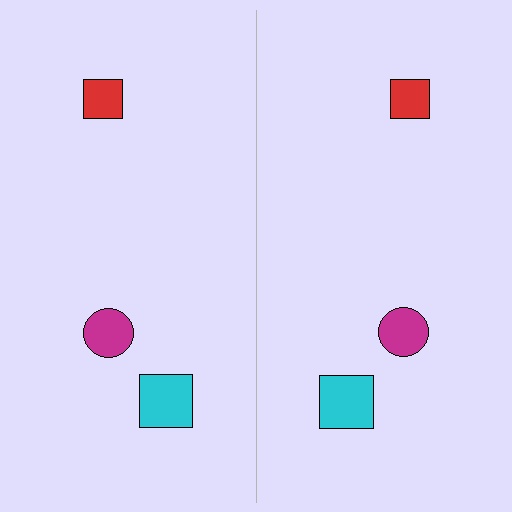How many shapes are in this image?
There are 6 shapes in this image.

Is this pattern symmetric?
Yes, this pattern has bilateral (reflection) symmetry.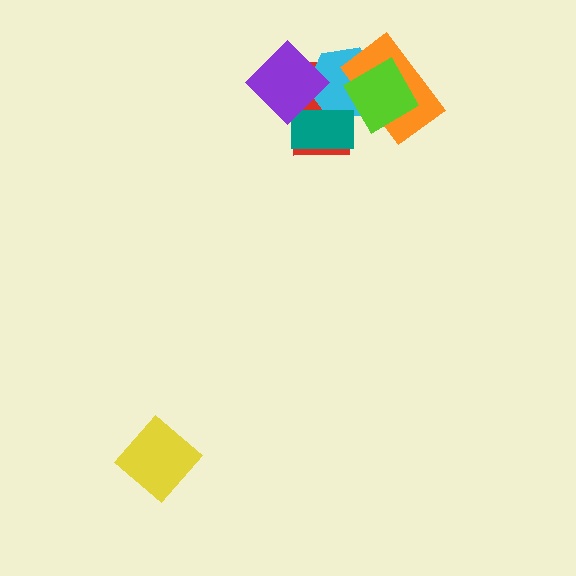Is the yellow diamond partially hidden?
No, no other shape covers it.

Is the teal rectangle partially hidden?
Yes, it is partially covered by another shape.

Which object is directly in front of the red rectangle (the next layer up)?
The cyan hexagon is directly in front of the red rectangle.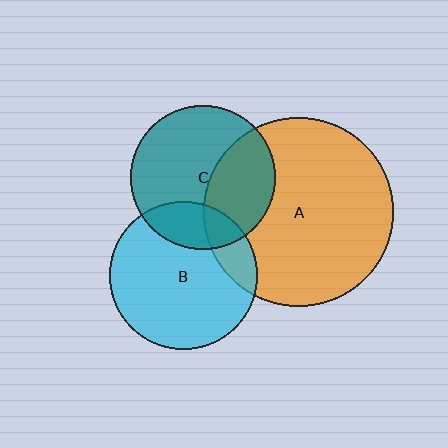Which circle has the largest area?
Circle A (orange).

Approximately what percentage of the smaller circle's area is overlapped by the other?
Approximately 35%.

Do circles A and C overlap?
Yes.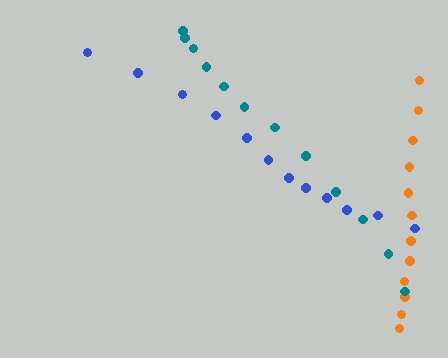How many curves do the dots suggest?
There are 3 distinct paths.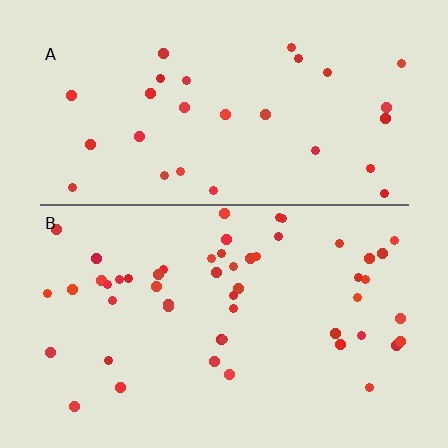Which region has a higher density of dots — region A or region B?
B (the bottom).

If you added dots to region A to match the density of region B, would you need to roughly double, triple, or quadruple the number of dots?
Approximately double.